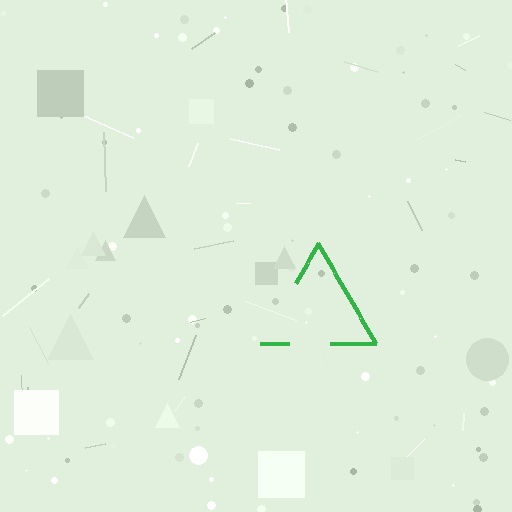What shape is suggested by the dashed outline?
The dashed outline suggests a triangle.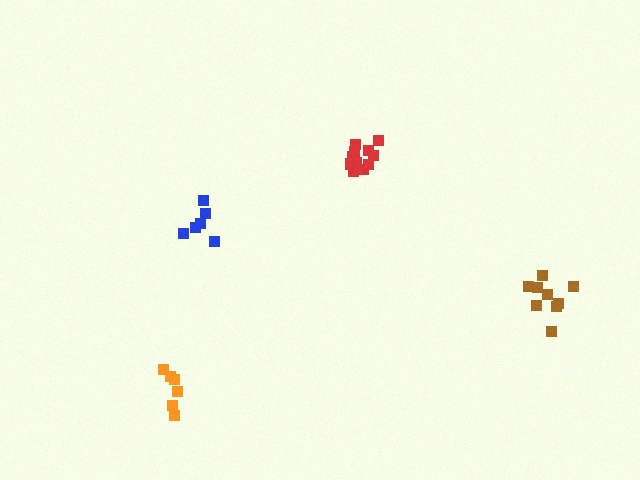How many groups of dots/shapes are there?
There are 4 groups.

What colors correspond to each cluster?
The clusters are colored: red, orange, brown, blue.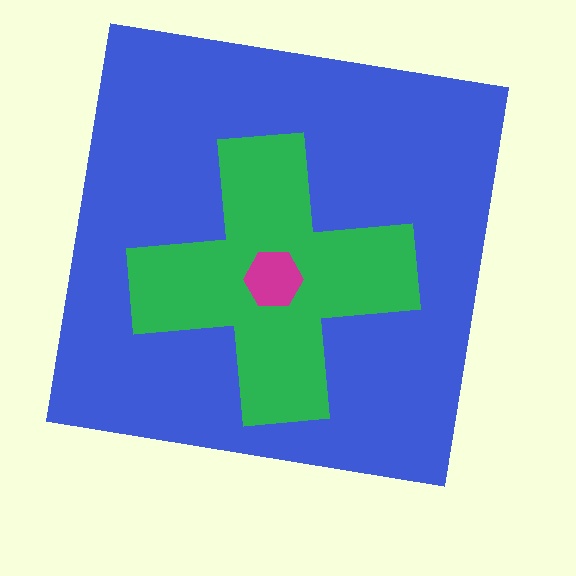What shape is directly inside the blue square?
The green cross.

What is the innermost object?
The magenta hexagon.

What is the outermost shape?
The blue square.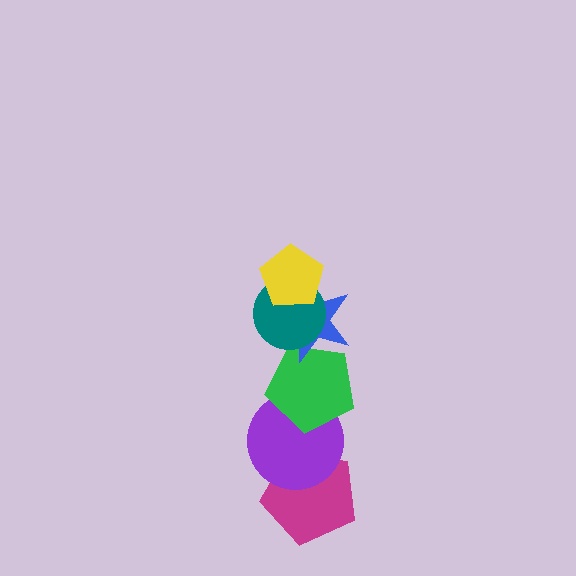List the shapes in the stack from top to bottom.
From top to bottom: the yellow pentagon, the teal circle, the blue star, the green pentagon, the purple circle, the magenta pentagon.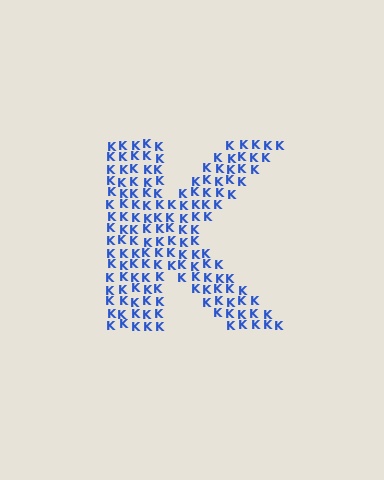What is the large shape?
The large shape is the letter K.